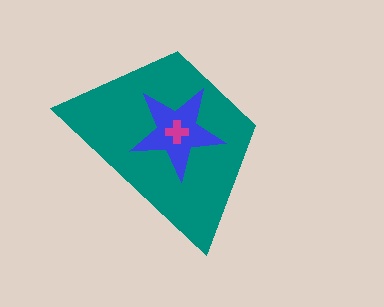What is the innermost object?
The magenta cross.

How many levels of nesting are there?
3.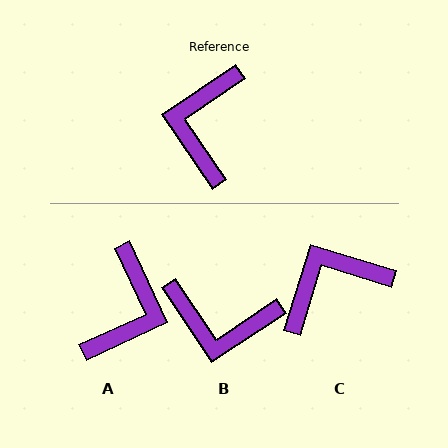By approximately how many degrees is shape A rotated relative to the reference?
Approximately 171 degrees counter-clockwise.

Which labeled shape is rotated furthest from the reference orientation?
A, about 171 degrees away.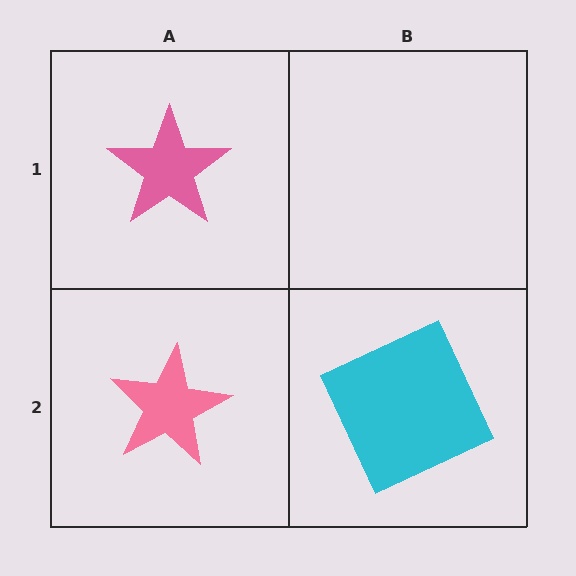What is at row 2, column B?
A cyan square.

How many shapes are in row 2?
2 shapes.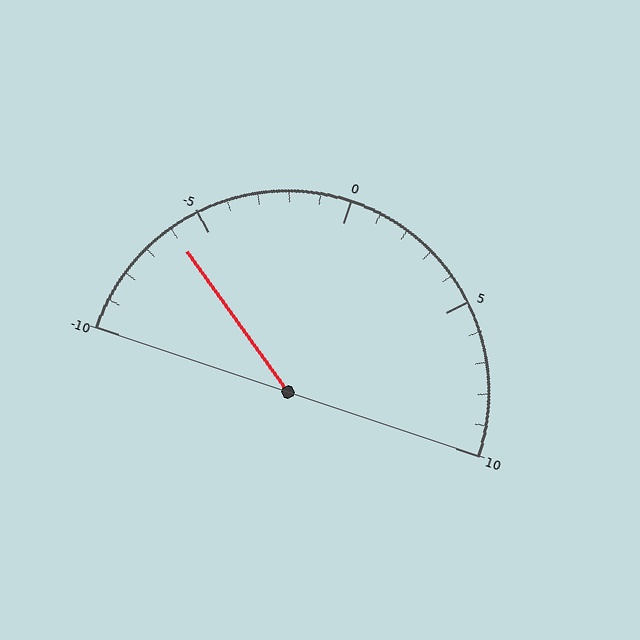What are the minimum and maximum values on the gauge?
The gauge ranges from -10 to 10.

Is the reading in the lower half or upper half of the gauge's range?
The reading is in the lower half of the range (-10 to 10).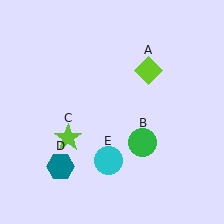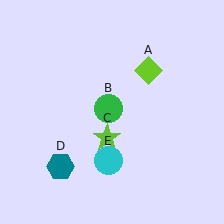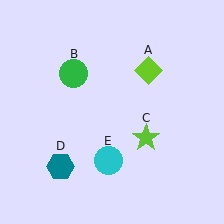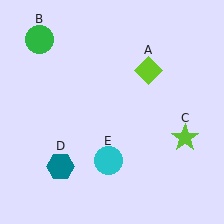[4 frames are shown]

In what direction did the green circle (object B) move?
The green circle (object B) moved up and to the left.